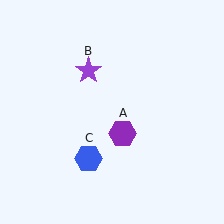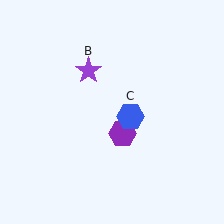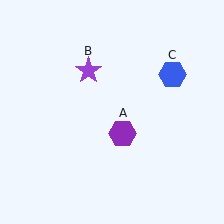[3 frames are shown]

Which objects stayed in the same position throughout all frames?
Purple hexagon (object A) and purple star (object B) remained stationary.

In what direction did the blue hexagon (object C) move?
The blue hexagon (object C) moved up and to the right.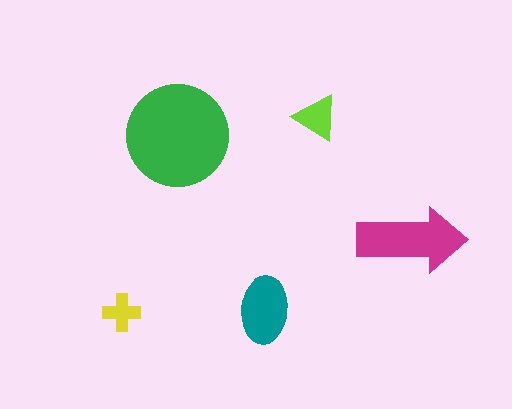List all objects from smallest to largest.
The yellow cross, the lime triangle, the teal ellipse, the magenta arrow, the green circle.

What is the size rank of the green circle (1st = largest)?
1st.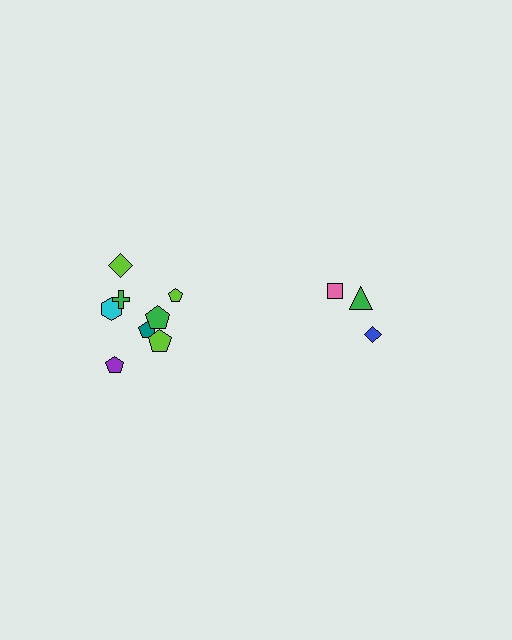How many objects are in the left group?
There are 8 objects.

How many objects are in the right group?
There are 3 objects.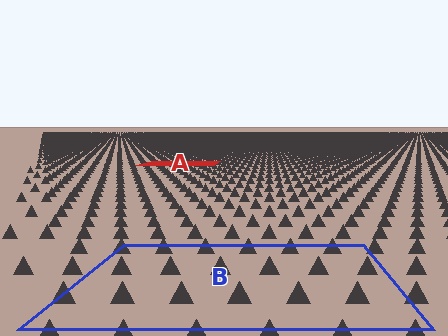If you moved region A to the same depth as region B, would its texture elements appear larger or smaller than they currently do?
They would appear larger. At a closer depth, the same texture elements are projected at a bigger on-screen size.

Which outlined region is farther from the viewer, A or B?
Region A is farther from the viewer — the texture elements inside it appear smaller and more densely packed.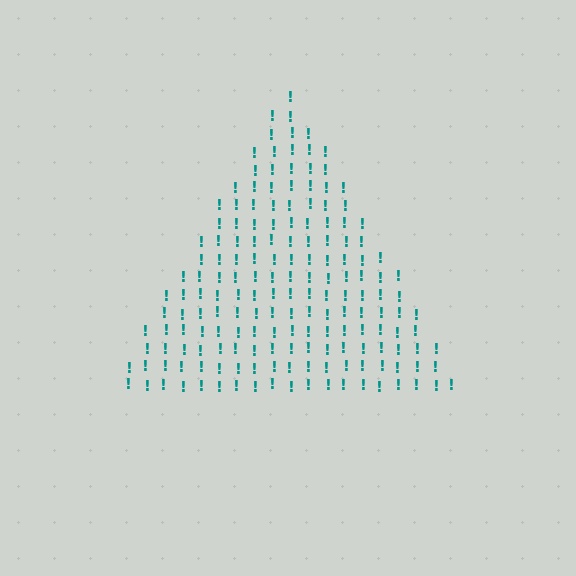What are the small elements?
The small elements are exclamation marks.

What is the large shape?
The large shape is a triangle.